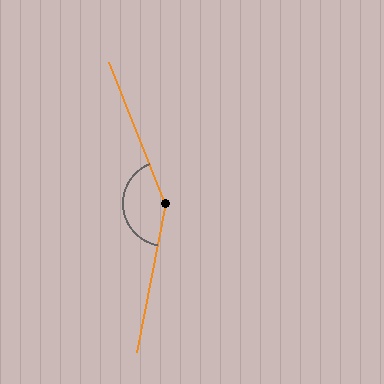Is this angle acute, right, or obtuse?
It is obtuse.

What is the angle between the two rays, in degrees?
Approximately 147 degrees.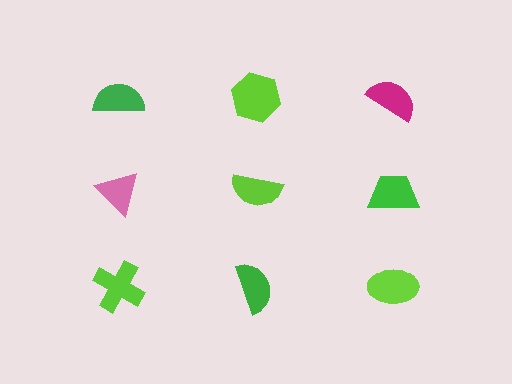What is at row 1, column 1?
A green semicircle.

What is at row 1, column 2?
A lime hexagon.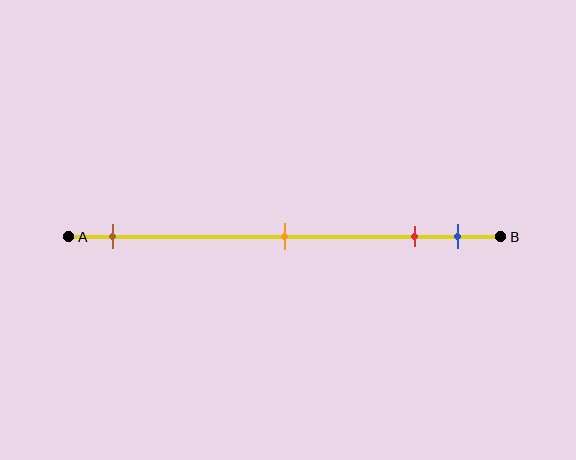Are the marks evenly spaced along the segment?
No, the marks are not evenly spaced.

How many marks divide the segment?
There are 4 marks dividing the segment.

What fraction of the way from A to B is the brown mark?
The brown mark is approximately 10% (0.1) of the way from A to B.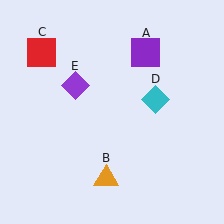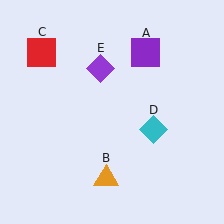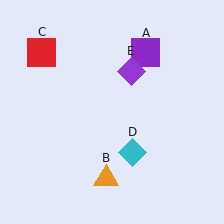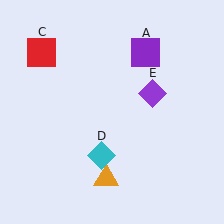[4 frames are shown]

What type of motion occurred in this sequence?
The cyan diamond (object D), purple diamond (object E) rotated clockwise around the center of the scene.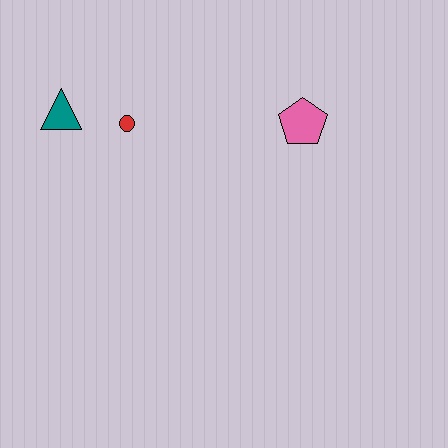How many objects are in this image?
There are 3 objects.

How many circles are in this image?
There is 1 circle.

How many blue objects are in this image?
There are no blue objects.